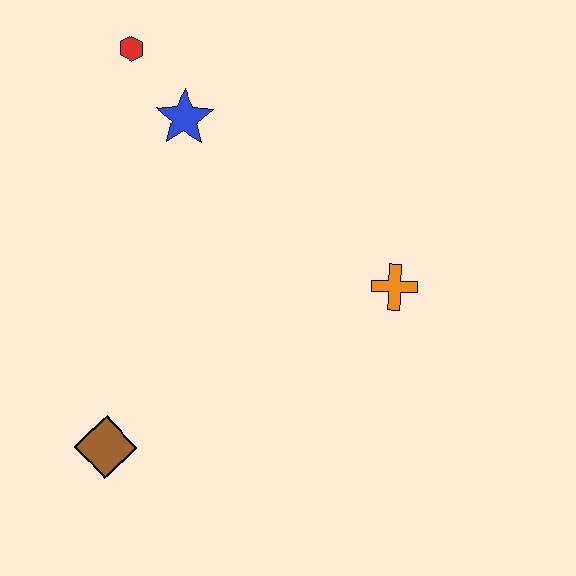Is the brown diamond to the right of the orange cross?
No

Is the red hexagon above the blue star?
Yes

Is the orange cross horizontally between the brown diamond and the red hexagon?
No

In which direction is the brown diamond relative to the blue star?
The brown diamond is below the blue star.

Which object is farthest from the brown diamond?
The red hexagon is farthest from the brown diamond.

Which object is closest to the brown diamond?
The orange cross is closest to the brown diamond.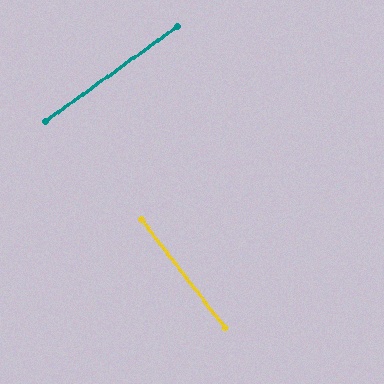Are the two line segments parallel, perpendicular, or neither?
Perpendicular — they meet at approximately 88°.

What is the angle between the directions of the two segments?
Approximately 88 degrees.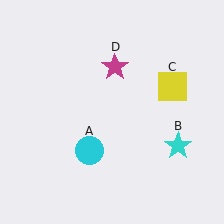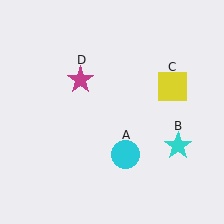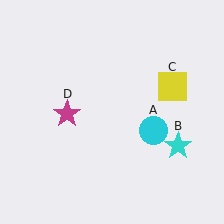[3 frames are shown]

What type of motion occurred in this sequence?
The cyan circle (object A), magenta star (object D) rotated counterclockwise around the center of the scene.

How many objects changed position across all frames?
2 objects changed position: cyan circle (object A), magenta star (object D).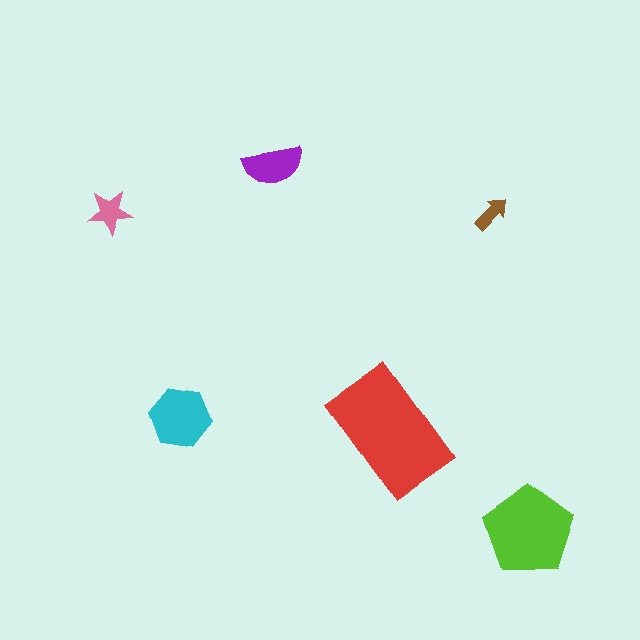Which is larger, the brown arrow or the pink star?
The pink star.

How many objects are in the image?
There are 6 objects in the image.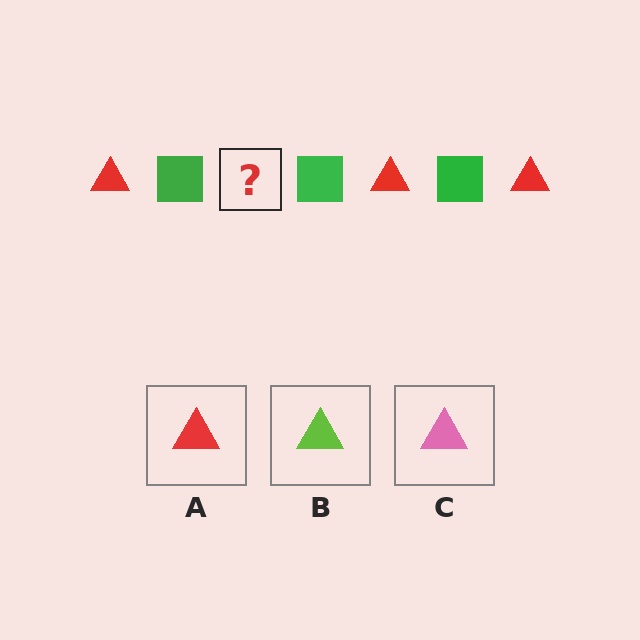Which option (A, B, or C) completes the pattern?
A.